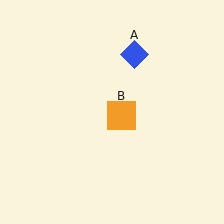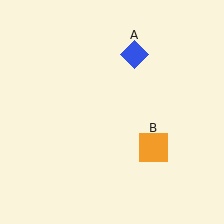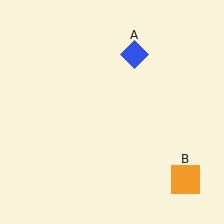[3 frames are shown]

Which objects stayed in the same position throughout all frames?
Blue diamond (object A) remained stationary.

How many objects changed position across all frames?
1 object changed position: orange square (object B).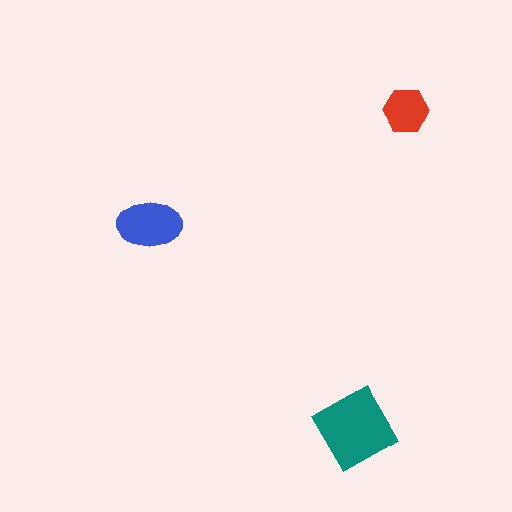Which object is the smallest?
The red hexagon.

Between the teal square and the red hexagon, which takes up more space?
The teal square.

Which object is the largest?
The teal square.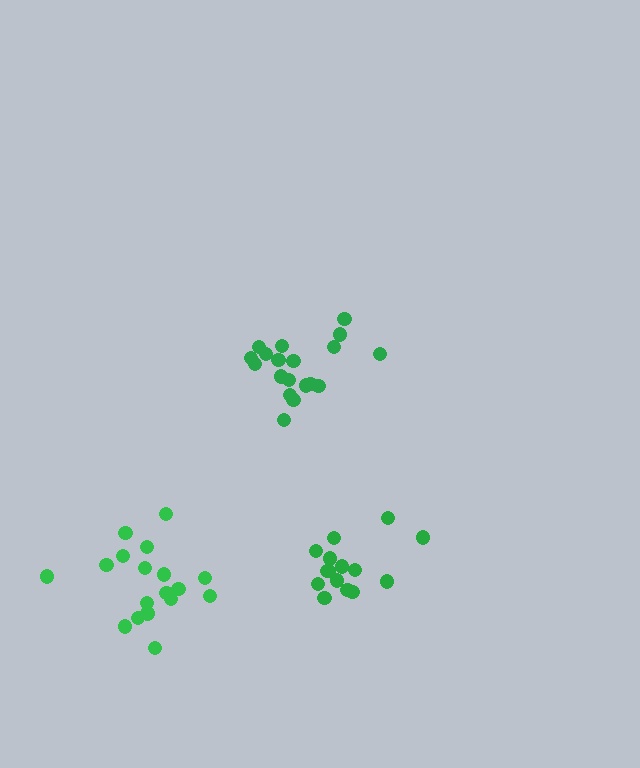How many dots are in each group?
Group 1: 19 dots, Group 2: 15 dots, Group 3: 18 dots (52 total).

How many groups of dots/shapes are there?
There are 3 groups.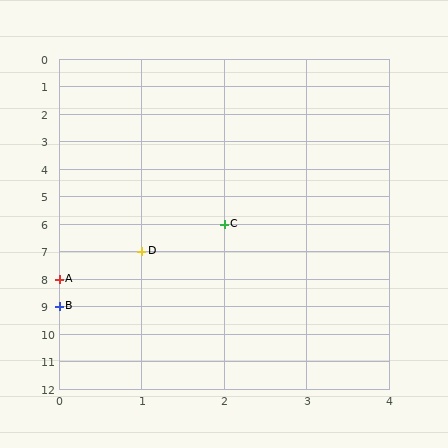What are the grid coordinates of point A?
Point A is at grid coordinates (0, 8).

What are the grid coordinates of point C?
Point C is at grid coordinates (2, 6).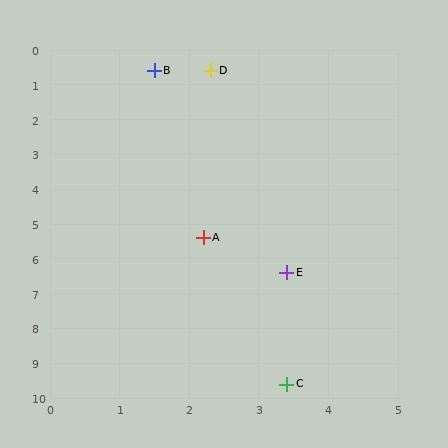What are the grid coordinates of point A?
Point A is at approximately (2.2, 5.4).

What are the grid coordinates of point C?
Point C is at approximately (3.4, 9.6).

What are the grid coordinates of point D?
Point D is at approximately (2.3, 0.6).